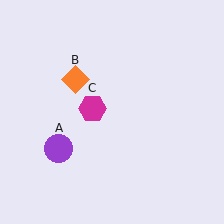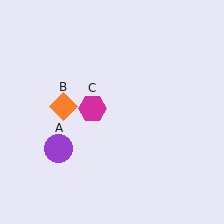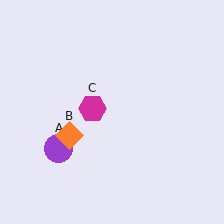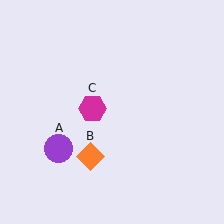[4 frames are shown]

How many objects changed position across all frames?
1 object changed position: orange diamond (object B).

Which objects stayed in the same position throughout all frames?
Purple circle (object A) and magenta hexagon (object C) remained stationary.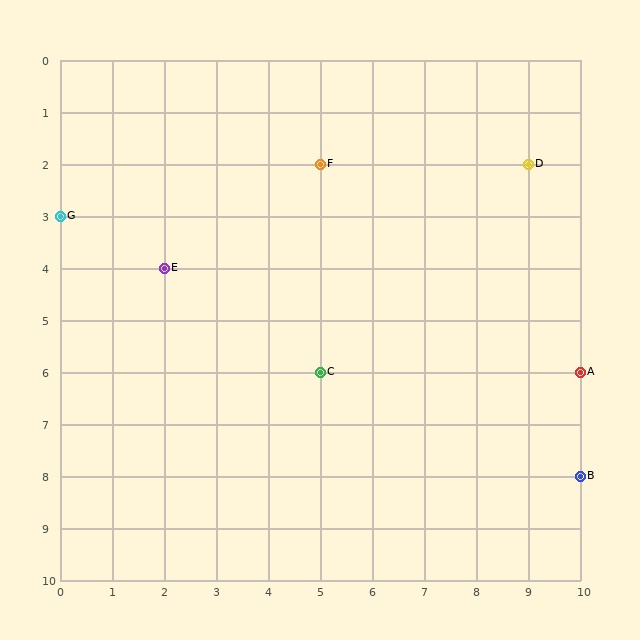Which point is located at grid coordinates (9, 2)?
Point D is at (9, 2).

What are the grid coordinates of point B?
Point B is at grid coordinates (10, 8).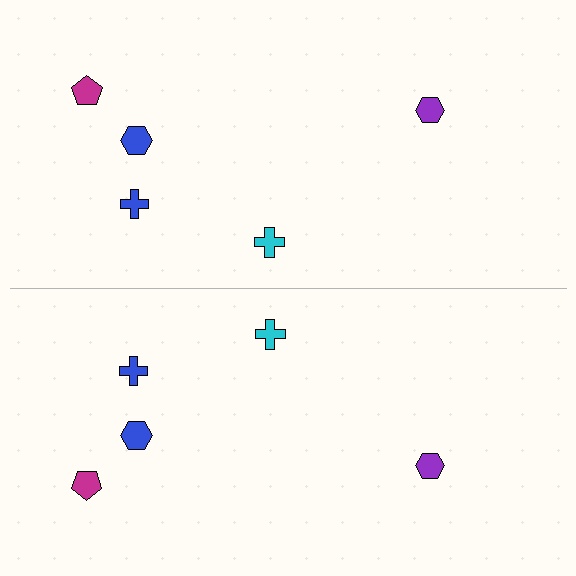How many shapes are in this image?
There are 10 shapes in this image.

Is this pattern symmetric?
Yes, this pattern has bilateral (reflection) symmetry.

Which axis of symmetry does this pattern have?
The pattern has a horizontal axis of symmetry running through the center of the image.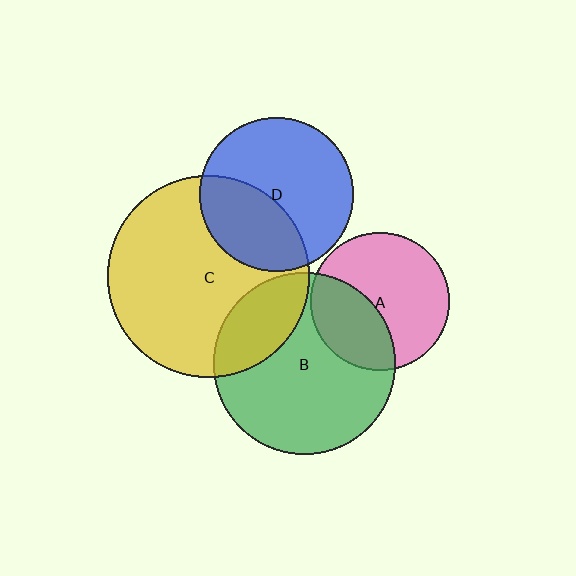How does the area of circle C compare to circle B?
Approximately 1.2 times.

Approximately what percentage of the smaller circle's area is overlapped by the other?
Approximately 35%.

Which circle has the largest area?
Circle C (yellow).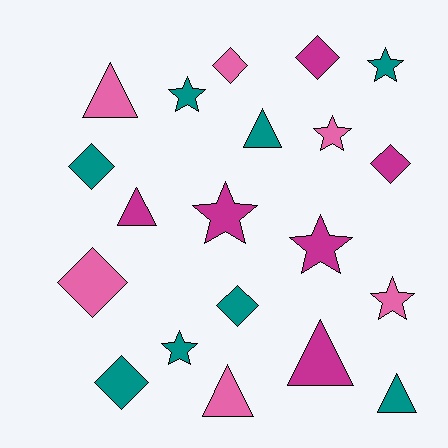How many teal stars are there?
There are 3 teal stars.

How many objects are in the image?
There are 20 objects.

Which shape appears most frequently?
Diamond, with 7 objects.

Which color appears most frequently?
Teal, with 8 objects.